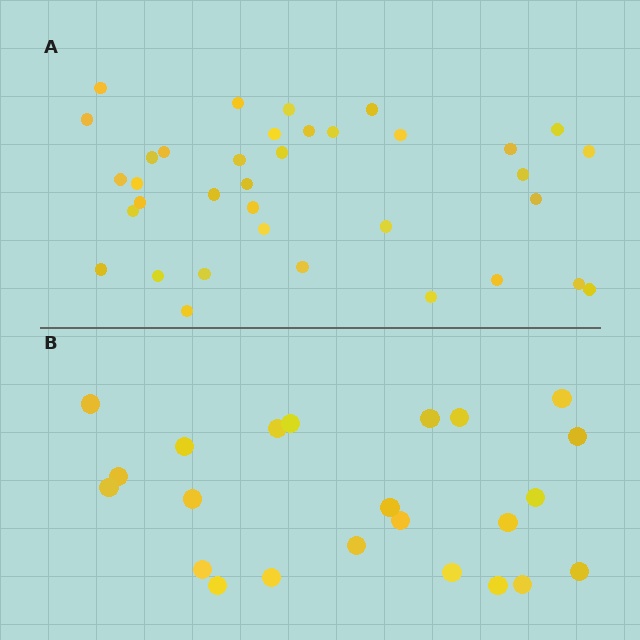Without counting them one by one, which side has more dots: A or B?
Region A (the top region) has more dots.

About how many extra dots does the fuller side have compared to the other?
Region A has approximately 15 more dots than region B.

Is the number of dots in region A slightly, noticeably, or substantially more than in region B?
Region A has substantially more. The ratio is roughly 1.6 to 1.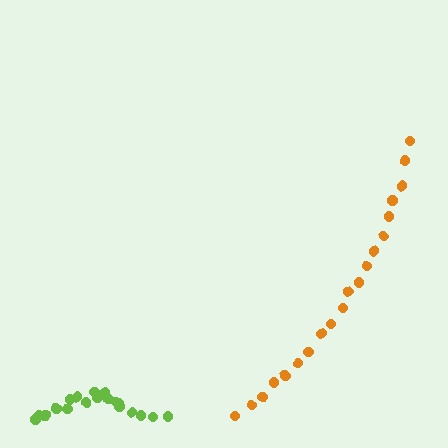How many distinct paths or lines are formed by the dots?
There are 2 distinct paths.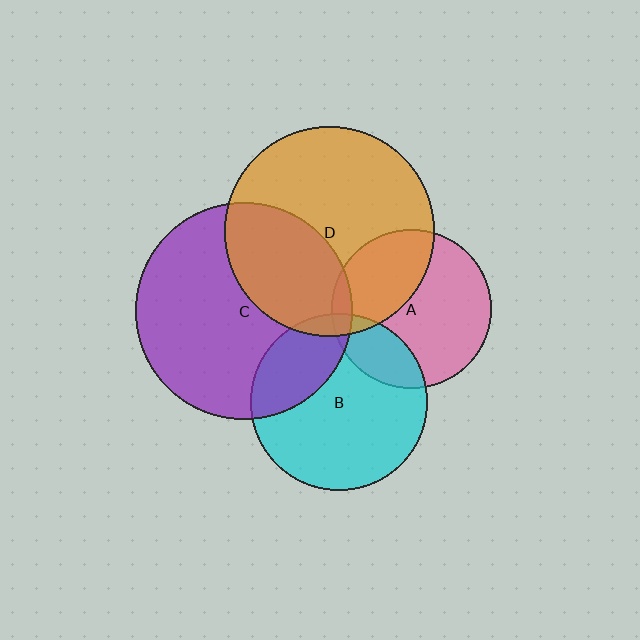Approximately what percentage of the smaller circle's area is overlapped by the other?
Approximately 5%.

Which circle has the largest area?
Circle C (purple).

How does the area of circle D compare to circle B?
Approximately 1.4 times.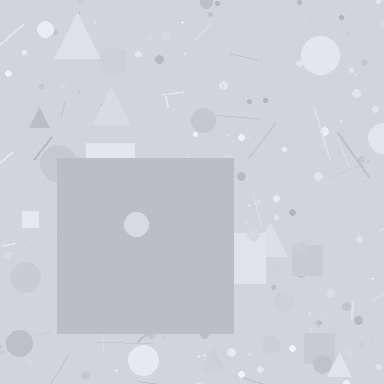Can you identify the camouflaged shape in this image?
The camouflaged shape is a square.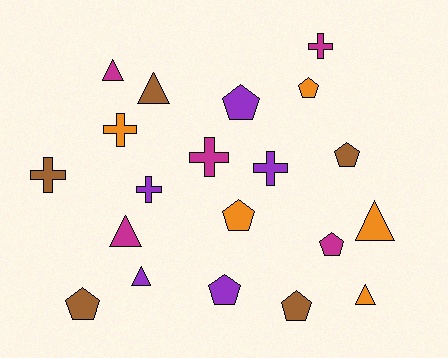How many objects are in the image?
There are 20 objects.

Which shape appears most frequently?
Pentagon, with 8 objects.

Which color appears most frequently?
Orange, with 5 objects.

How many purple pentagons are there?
There are 2 purple pentagons.